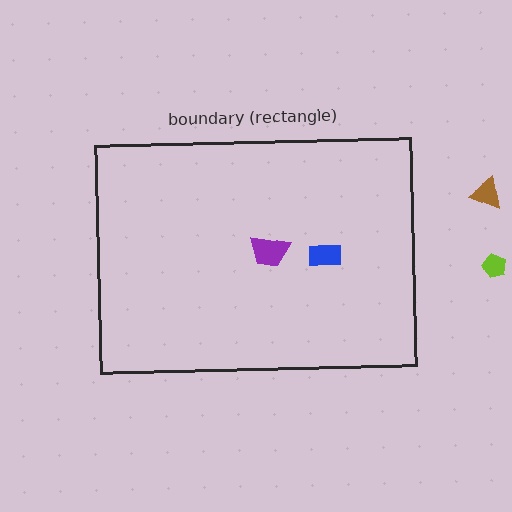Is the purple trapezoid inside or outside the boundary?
Inside.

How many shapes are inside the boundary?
2 inside, 2 outside.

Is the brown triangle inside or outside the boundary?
Outside.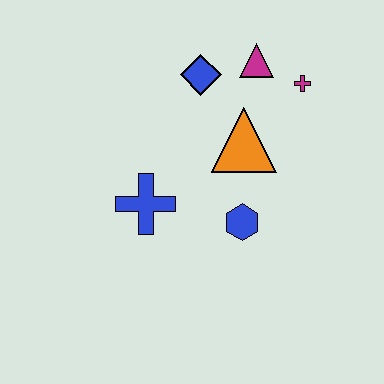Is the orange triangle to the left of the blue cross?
No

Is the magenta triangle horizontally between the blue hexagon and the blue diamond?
No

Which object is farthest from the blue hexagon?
The magenta triangle is farthest from the blue hexagon.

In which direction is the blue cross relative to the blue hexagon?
The blue cross is to the left of the blue hexagon.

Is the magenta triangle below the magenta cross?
No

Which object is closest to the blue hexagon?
The orange triangle is closest to the blue hexagon.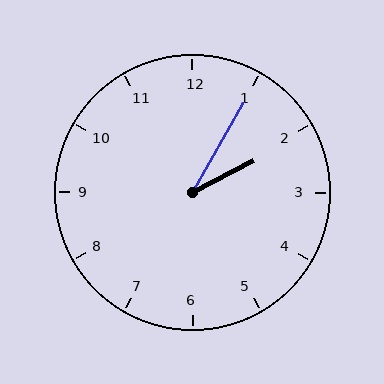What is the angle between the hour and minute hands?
Approximately 32 degrees.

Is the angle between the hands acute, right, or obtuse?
It is acute.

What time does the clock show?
2:05.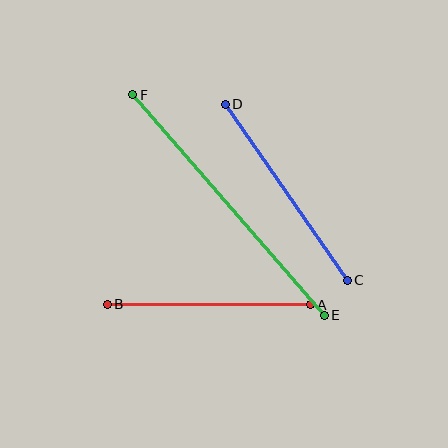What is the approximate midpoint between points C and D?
The midpoint is at approximately (286, 192) pixels.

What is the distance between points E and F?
The distance is approximately 293 pixels.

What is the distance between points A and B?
The distance is approximately 203 pixels.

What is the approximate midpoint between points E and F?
The midpoint is at approximately (228, 205) pixels.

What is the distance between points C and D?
The distance is approximately 214 pixels.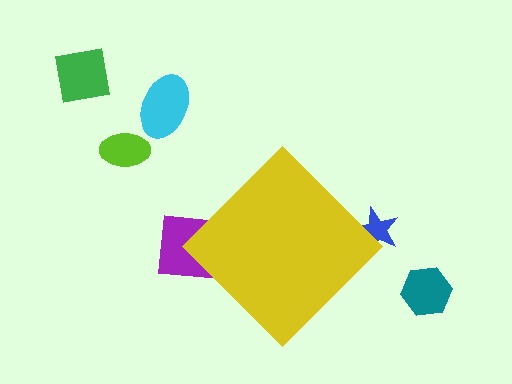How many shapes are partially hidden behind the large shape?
2 shapes are partially hidden.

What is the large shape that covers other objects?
A yellow diamond.